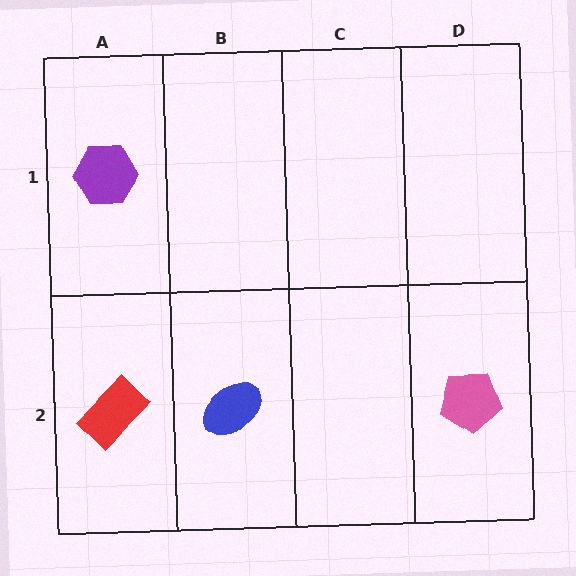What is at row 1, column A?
A purple hexagon.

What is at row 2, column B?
A blue ellipse.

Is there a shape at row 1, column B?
No, that cell is empty.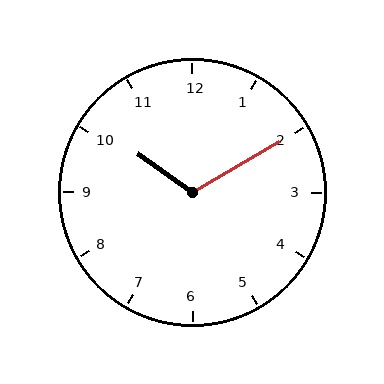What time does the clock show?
10:10.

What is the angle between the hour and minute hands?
Approximately 115 degrees.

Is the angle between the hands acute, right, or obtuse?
It is obtuse.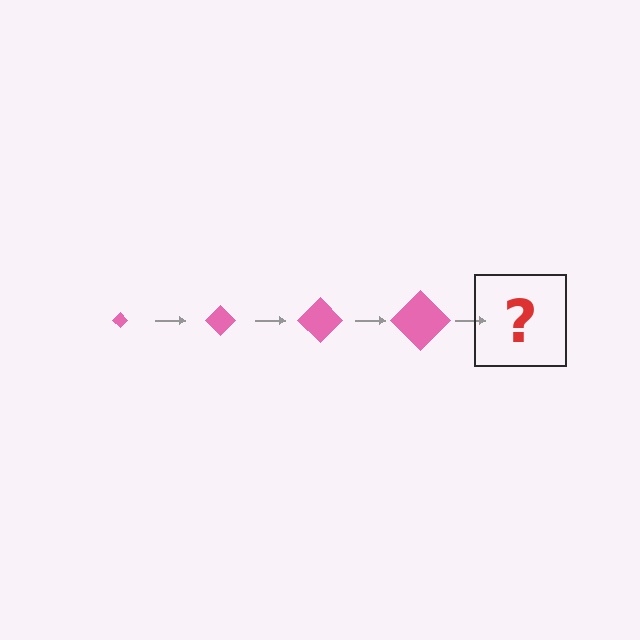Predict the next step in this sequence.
The next step is a pink diamond, larger than the previous one.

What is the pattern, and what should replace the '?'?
The pattern is that the diamond gets progressively larger each step. The '?' should be a pink diamond, larger than the previous one.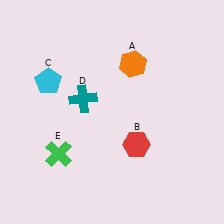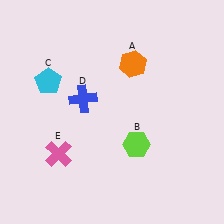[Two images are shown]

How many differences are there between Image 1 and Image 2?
There are 3 differences between the two images.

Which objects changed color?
B changed from red to lime. D changed from teal to blue. E changed from green to pink.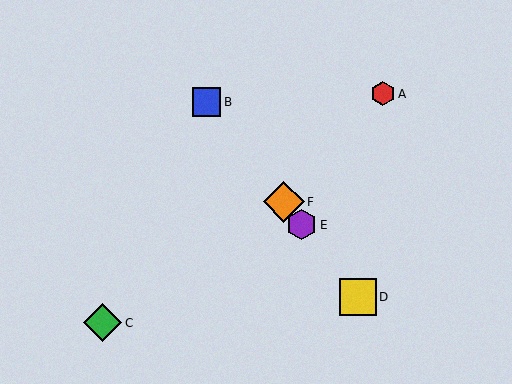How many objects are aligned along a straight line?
4 objects (B, D, E, F) are aligned along a straight line.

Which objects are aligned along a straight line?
Objects B, D, E, F are aligned along a straight line.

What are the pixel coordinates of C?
Object C is at (103, 323).